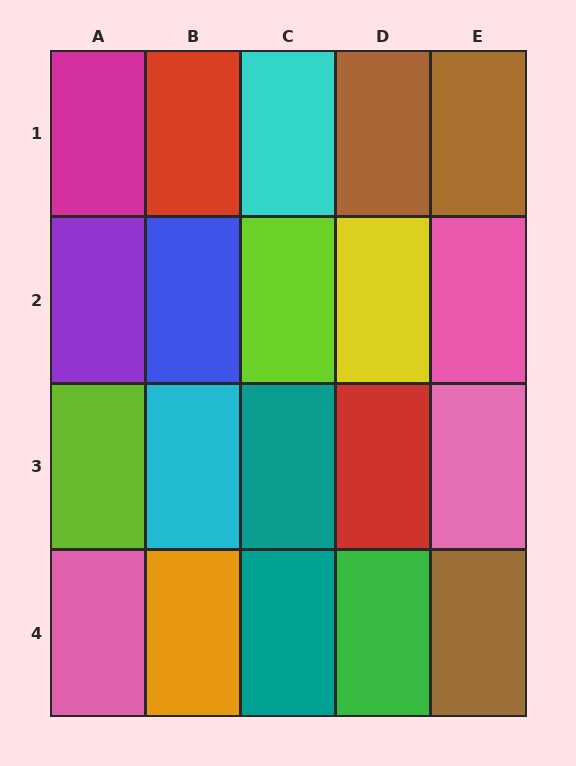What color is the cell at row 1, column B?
Red.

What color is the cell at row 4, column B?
Orange.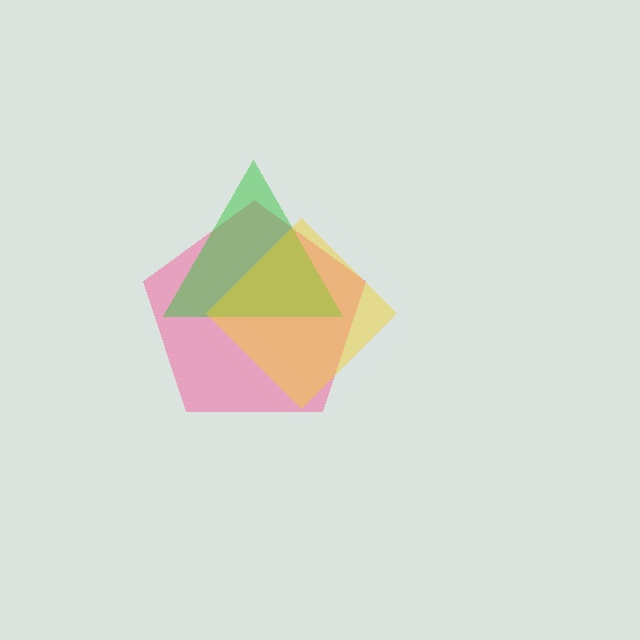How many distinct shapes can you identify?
There are 3 distinct shapes: a pink pentagon, a green triangle, a yellow diamond.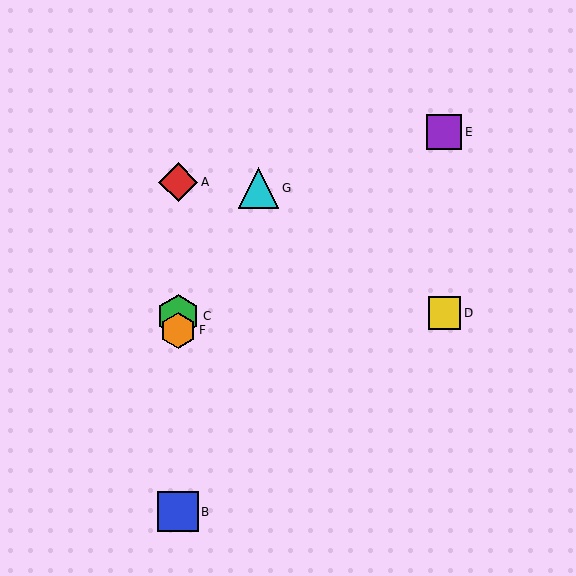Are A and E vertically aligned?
No, A is at x≈178 and E is at x≈444.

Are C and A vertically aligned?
Yes, both are at x≈178.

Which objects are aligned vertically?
Objects A, B, C, F are aligned vertically.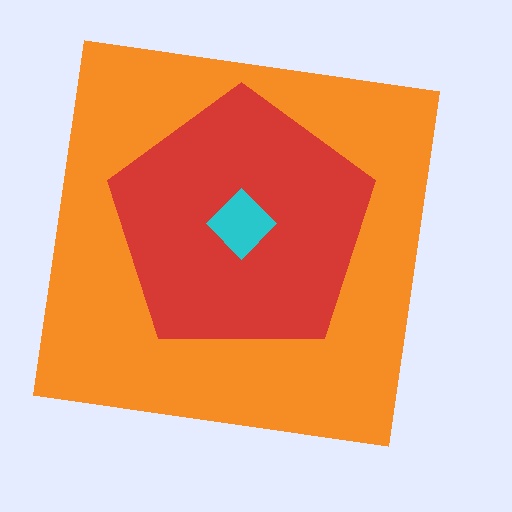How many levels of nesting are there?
3.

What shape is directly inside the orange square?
The red pentagon.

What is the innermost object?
The cyan diamond.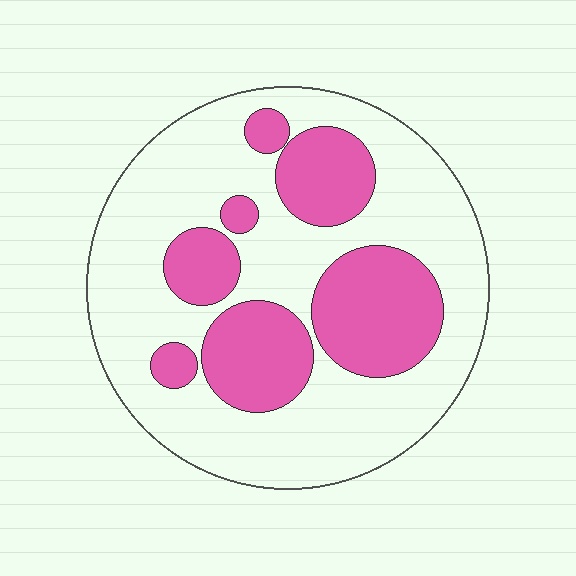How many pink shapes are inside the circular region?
7.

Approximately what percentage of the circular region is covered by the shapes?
Approximately 30%.